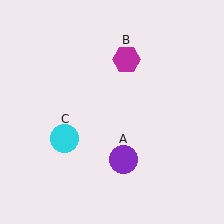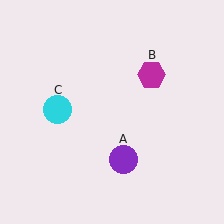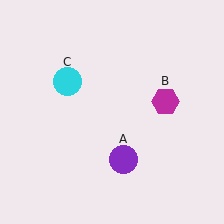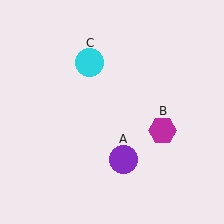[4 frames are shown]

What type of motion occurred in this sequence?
The magenta hexagon (object B), cyan circle (object C) rotated clockwise around the center of the scene.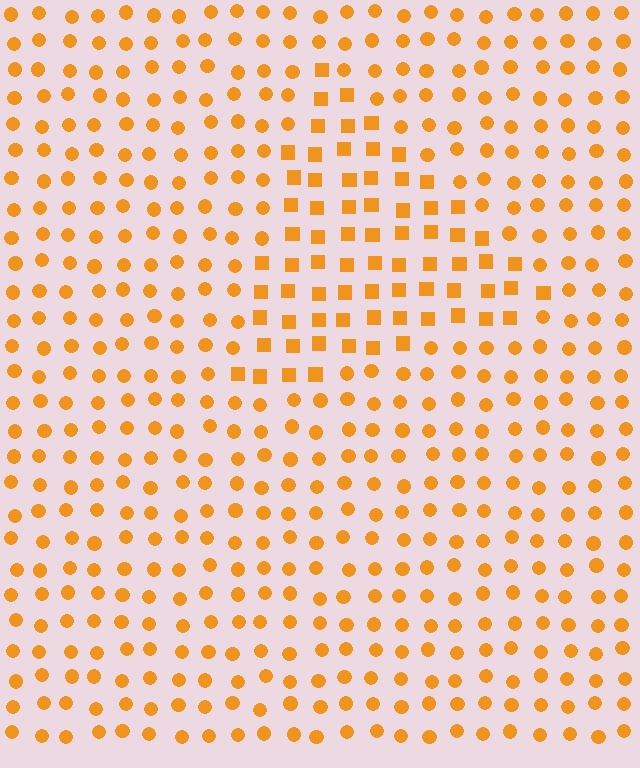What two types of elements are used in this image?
The image uses squares inside the triangle region and circles outside it.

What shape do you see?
I see a triangle.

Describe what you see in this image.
The image is filled with small orange elements arranged in a uniform grid. A triangle-shaped region contains squares, while the surrounding area contains circles. The boundary is defined purely by the change in element shape.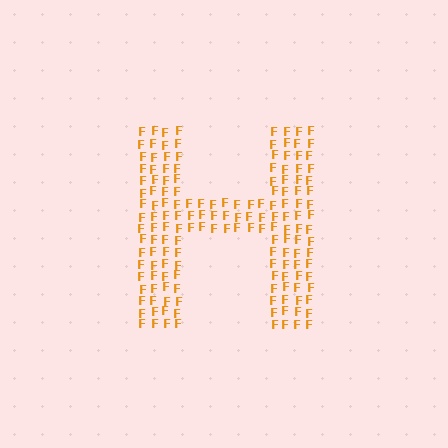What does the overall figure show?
The overall figure shows the letter H.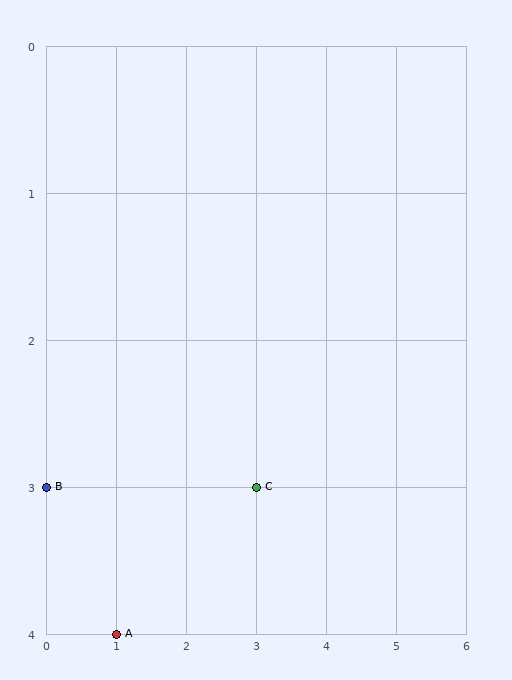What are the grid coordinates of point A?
Point A is at grid coordinates (1, 4).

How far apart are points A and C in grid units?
Points A and C are 2 columns and 1 row apart (about 2.2 grid units diagonally).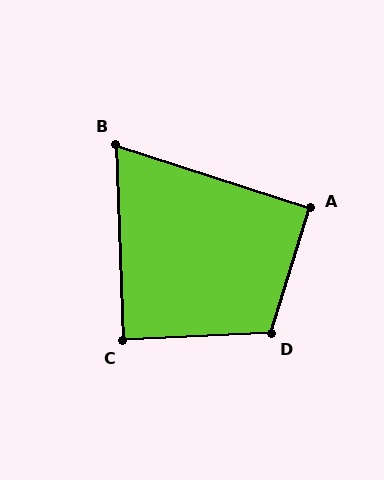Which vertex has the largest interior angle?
D, at approximately 110 degrees.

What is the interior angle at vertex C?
Approximately 89 degrees (approximately right).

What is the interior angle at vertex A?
Approximately 91 degrees (approximately right).